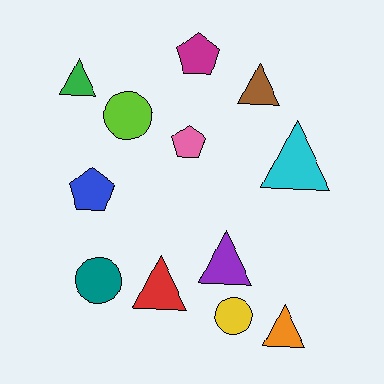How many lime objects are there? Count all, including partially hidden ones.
There is 1 lime object.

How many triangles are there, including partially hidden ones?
There are 6 triangles.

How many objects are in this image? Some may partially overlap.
There are 12 objects.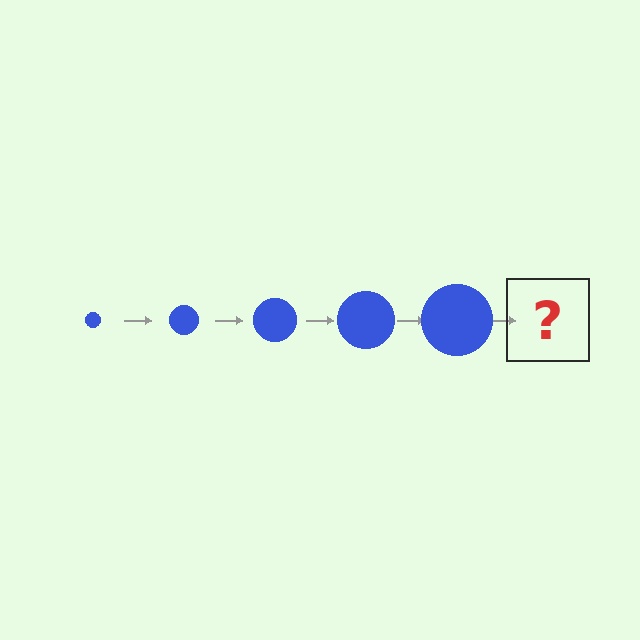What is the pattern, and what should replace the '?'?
The pattern is that the circle gets progressively larger each step. The '?' should be a blue circle, larger than the previous one.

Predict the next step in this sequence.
The next step is a blue circle, larger than the previous one.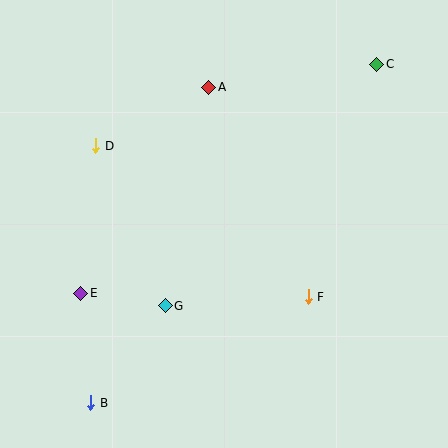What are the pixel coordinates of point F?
Point F is at (308, 297).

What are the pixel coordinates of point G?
Point G is at (165, 306).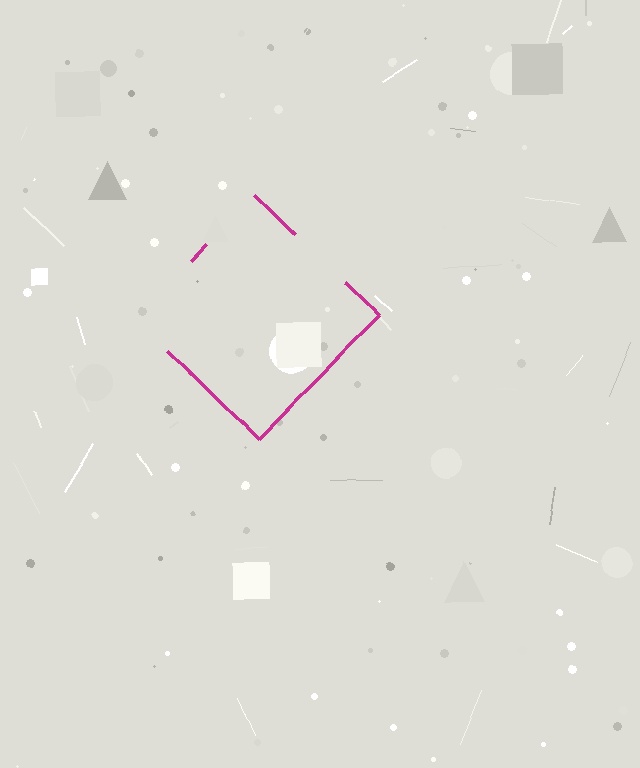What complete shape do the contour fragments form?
The contour fragments form a diamond.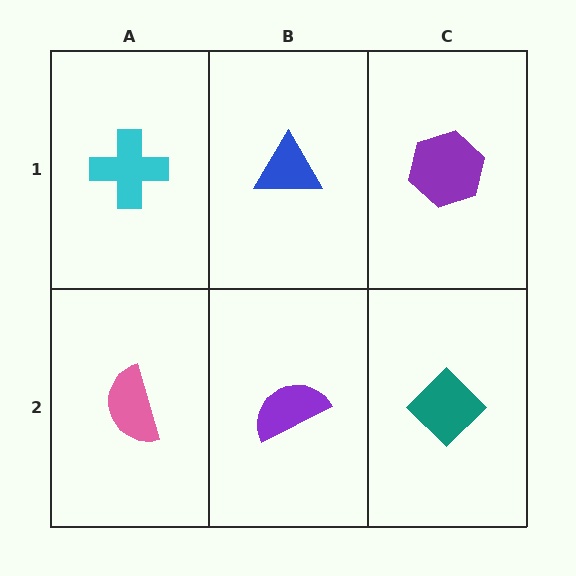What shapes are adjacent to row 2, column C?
A purple hexagon (row 1, column C), a purple semicircle (row 2, column B).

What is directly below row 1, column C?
A teal diamond.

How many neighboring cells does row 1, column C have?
2.